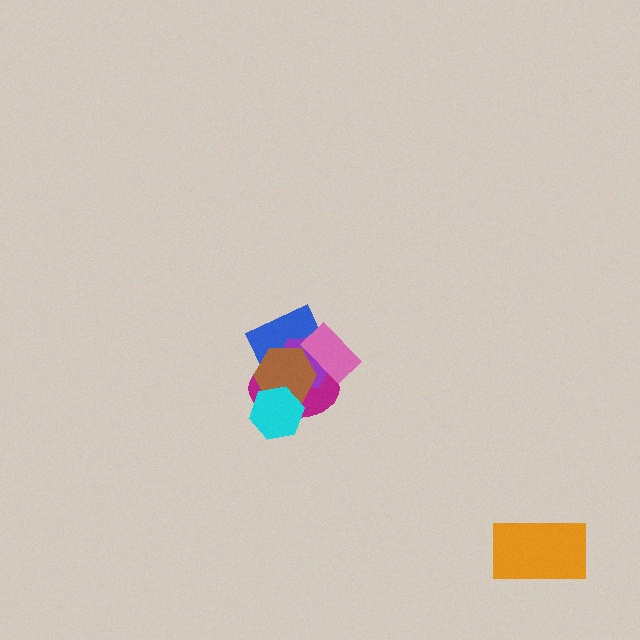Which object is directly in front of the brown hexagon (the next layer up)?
The cyan hexagon is directly in front of the brown hexagon.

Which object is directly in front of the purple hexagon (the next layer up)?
The brown hexagon is directly in front of the purple hexagon.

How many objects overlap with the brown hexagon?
5 objects overlap with the brown hexagon.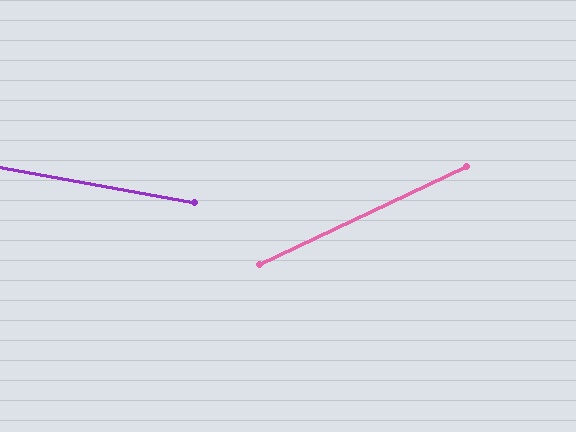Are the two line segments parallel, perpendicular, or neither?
Neither parallel nor perpendicular — they differ by about 36°.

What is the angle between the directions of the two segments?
Approximately 36 degrees.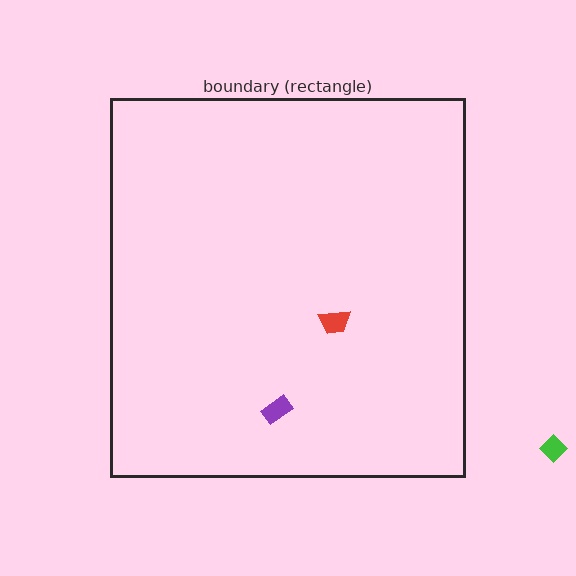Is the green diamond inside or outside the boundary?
Outside.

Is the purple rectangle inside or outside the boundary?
Inside.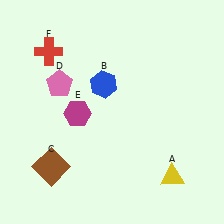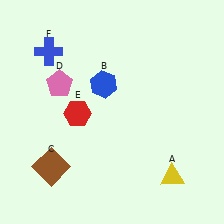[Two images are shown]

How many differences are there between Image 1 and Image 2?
There are 2 differences between the two images.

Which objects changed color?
E changed from magenta to red. F changed from red to blue.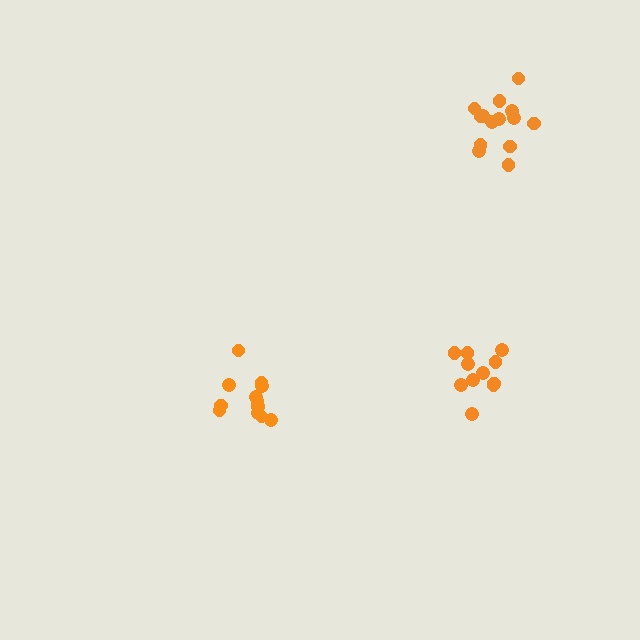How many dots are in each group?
Group 1: 12 dots, Group 2: 14 dots, Group 3: 12 dots (38 total).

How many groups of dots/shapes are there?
There are 3 groups.